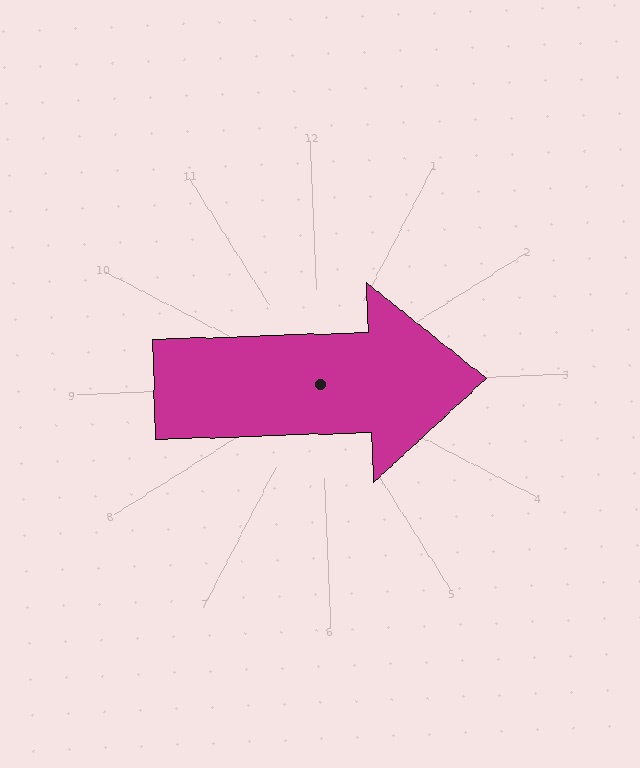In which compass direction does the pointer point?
East.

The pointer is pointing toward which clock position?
Roughly 3 o'clock.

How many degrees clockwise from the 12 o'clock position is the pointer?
Approximately 90 degrees.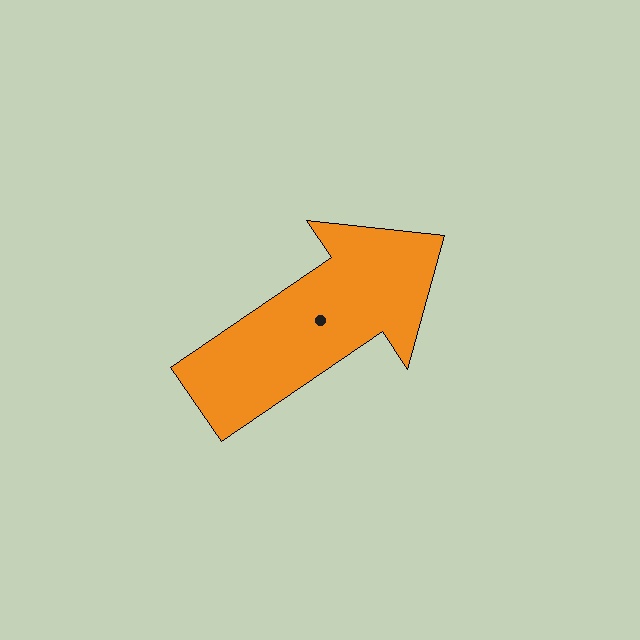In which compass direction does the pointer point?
Northeast.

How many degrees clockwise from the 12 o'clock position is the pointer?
Approximately 56 degrees.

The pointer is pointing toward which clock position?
Roughly 2 o'clock.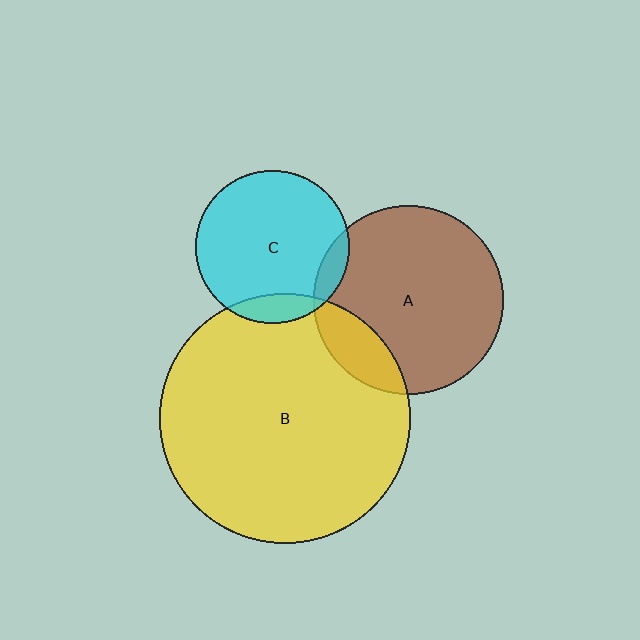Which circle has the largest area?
Circle B (yellow).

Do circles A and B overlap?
Yes.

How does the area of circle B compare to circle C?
Approximately 2.7 times.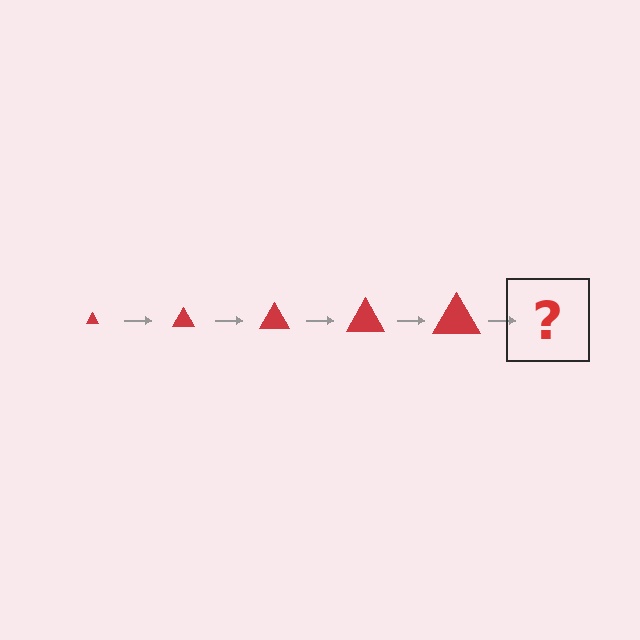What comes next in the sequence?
The next element should be a red triangle, larger than the previous one.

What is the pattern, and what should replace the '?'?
The pattern is that the triangle gets progressively larger each step. The '?' should be a red triangle, larger than the previous one.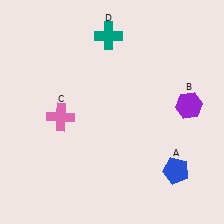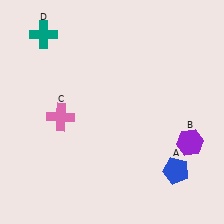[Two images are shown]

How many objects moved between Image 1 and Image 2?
2 objects moved between the two images.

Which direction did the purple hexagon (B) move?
The purple hexagon (B) moved down.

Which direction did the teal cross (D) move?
The teal cross (D) moved left.